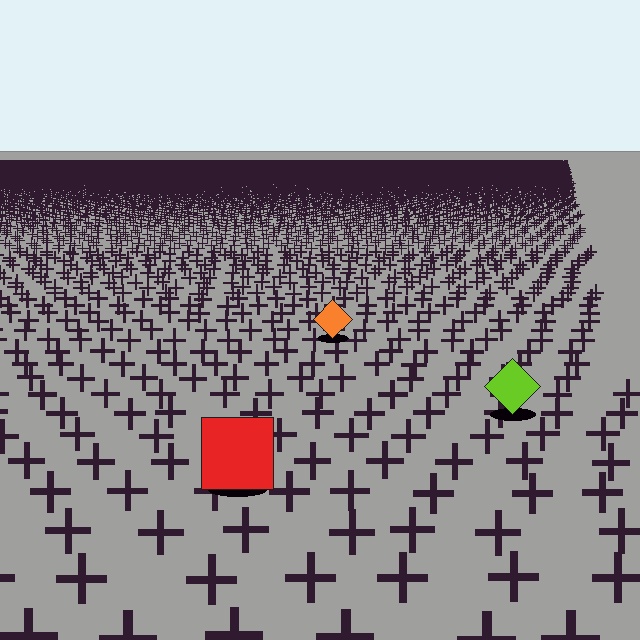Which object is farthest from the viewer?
The orange diamond is farthest from the viewer. It appears smaller and the ground texture around it is denser.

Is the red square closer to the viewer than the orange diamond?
Yes. The red square is closer — you can tell from the texture gradient: the ground texture is coarser near it.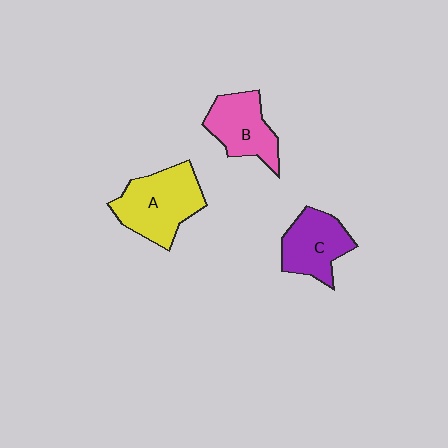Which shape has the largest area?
Shape A (yellow).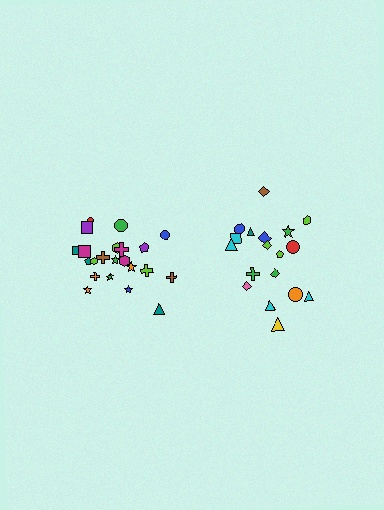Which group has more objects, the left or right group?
The left group.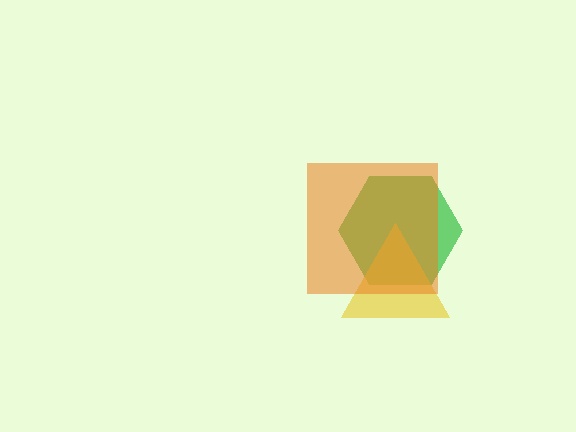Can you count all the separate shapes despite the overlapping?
Yes, there are 3 separate shapes.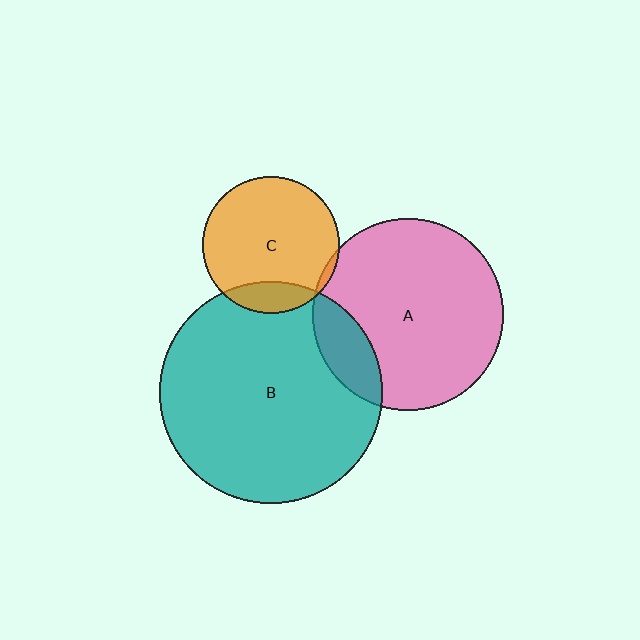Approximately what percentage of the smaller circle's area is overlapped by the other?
Approximately 15%.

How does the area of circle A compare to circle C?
Approximately 1.9 times.